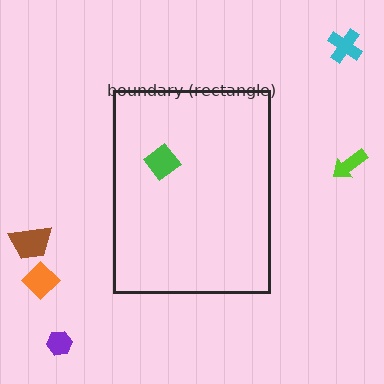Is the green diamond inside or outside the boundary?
Inside.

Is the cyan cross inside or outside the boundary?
Outside.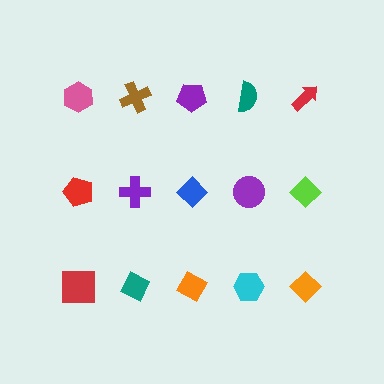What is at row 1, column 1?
A pink hexagon.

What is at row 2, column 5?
A lime diamond.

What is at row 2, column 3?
A blue diamond.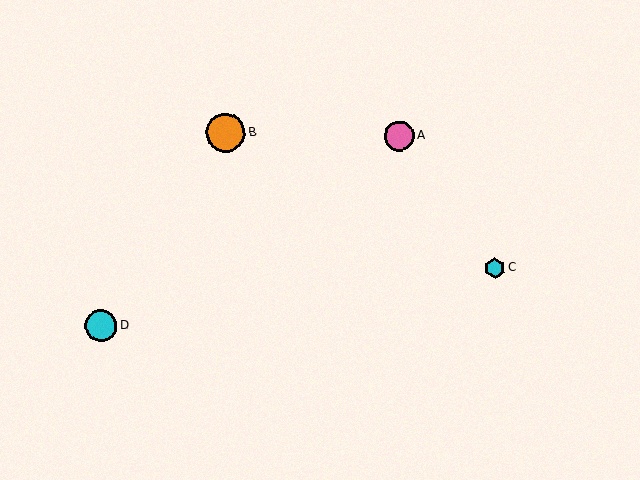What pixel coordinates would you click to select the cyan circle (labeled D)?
Click at (101, 326) to select the cyan circle D.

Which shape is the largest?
The orange circle (labeled B) is the largest.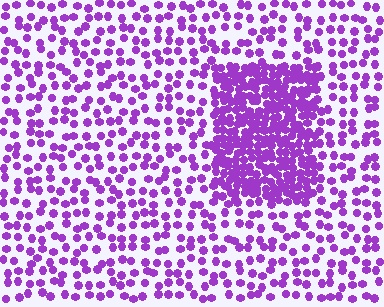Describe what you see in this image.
The image contains small purple elements arranged at two different densities. A rectangle-shaped region is visible where the elements are more densely packed than the surrounding area.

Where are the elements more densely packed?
The elements are more densely packed inside the rectangle boundary.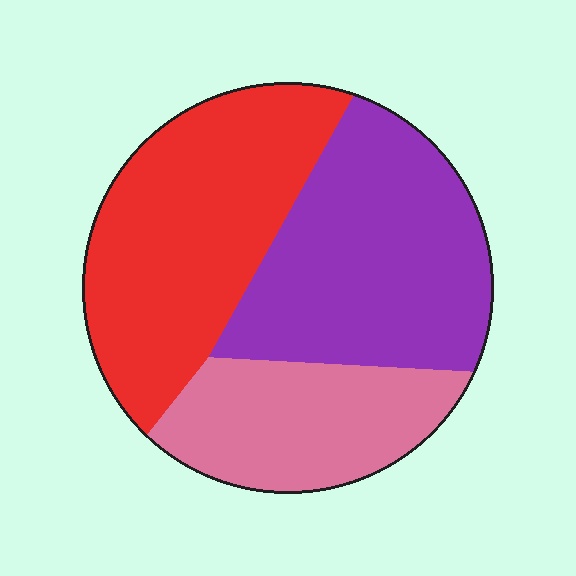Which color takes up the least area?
Pink, at roughly 25%.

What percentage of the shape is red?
Red covers about 40% of the shape.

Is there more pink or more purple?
Purple.